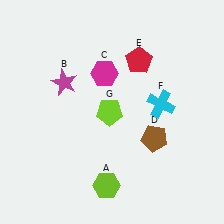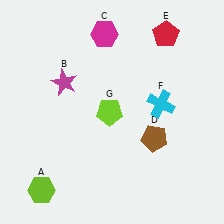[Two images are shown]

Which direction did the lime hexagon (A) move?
The lime hexagon (A) moved left.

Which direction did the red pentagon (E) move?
The red pentagon (E) moved right.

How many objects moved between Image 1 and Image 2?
3 objects moved between the two images.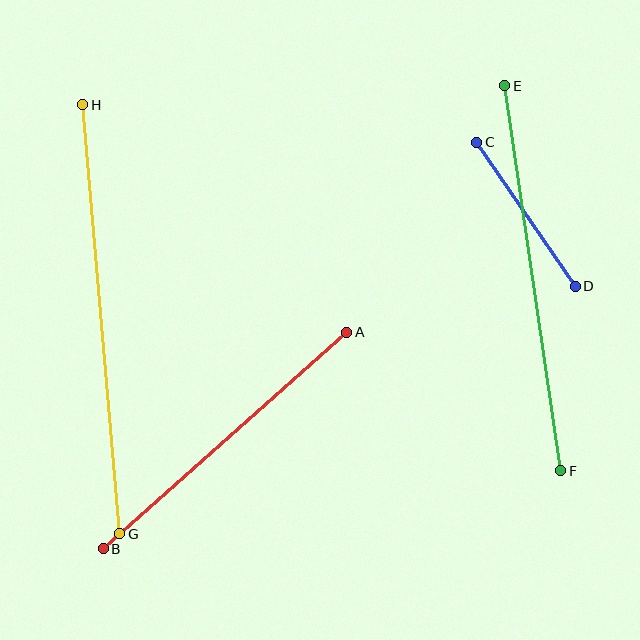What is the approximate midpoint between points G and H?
The midpoint is at approximately (101, 319) pixels.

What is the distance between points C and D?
The distance is approximately 174 pixels.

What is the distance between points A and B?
The distance is approximately 326 pixels.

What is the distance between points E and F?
The distance is approximately 389 pixels.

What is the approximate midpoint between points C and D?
The midpoint is at approximately (526, 214) pixels.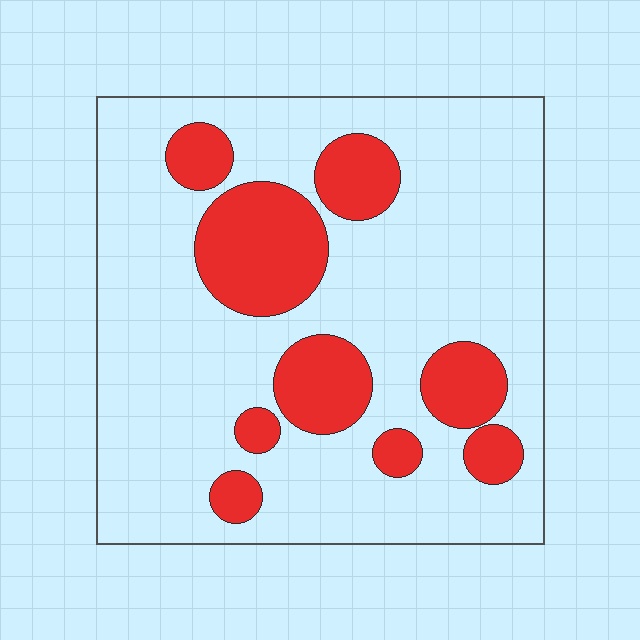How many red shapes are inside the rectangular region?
9.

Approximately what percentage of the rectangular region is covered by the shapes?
Approximately 25%.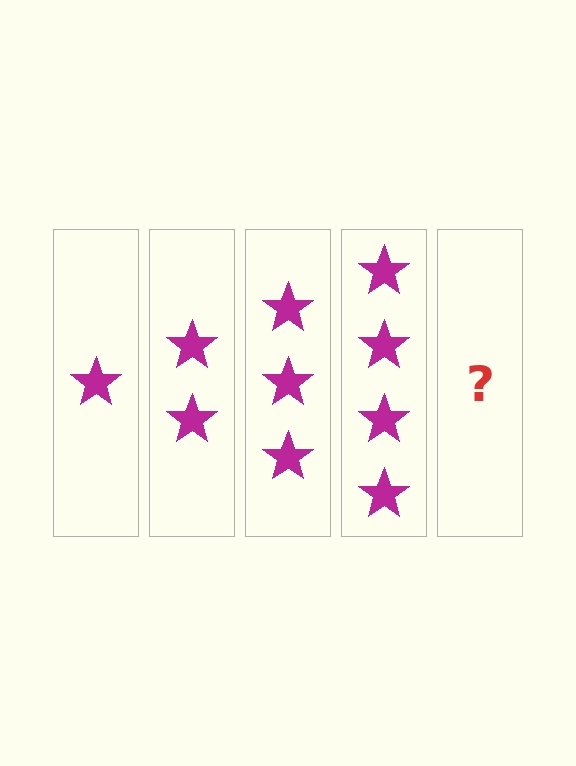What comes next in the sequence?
The next element should be 5 stars.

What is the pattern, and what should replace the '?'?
The pattern is that each step adds one more star. The '?' should be 5 stars.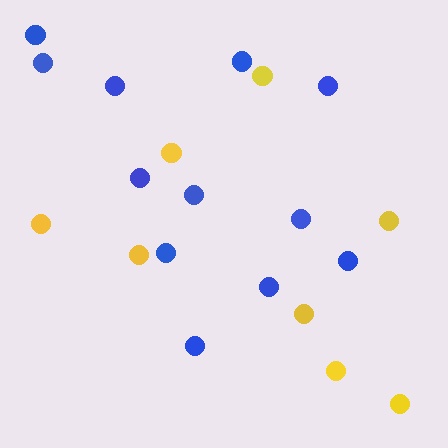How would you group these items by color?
There are 2 groups: one group of blue circles (12) and one group of yellow circles (8).